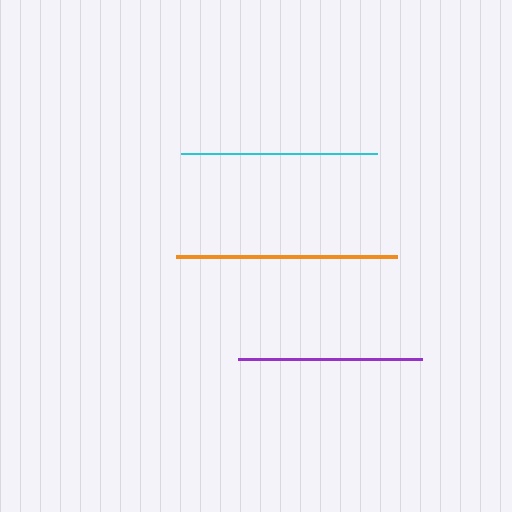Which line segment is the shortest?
The purple line is the shortest at approximately 185 pixels.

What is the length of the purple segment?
The purple segment is approximately 185 pixels long.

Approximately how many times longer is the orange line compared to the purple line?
The orange line is approximately 1.2 times the length of the purple line.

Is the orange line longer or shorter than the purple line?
The orange line is longer than the purple line.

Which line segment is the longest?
The orange line is the longest at approximately 221 pixels.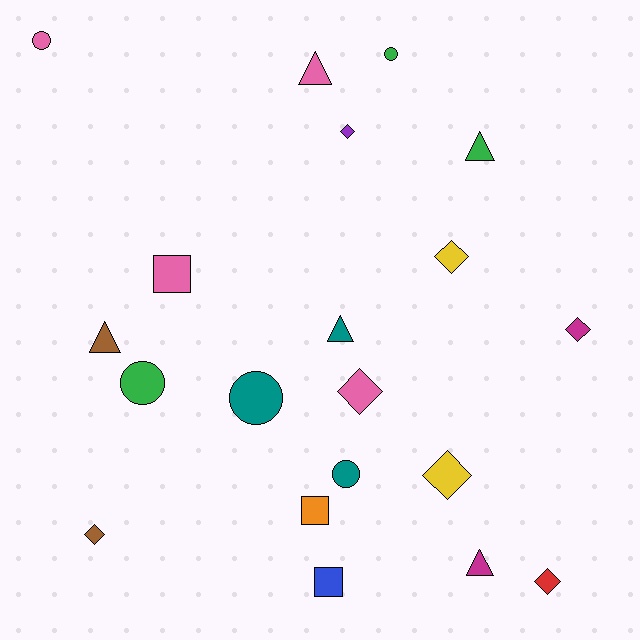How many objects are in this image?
There are 20 objects.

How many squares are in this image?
There are 3 squares.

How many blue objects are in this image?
There is 1 blue object.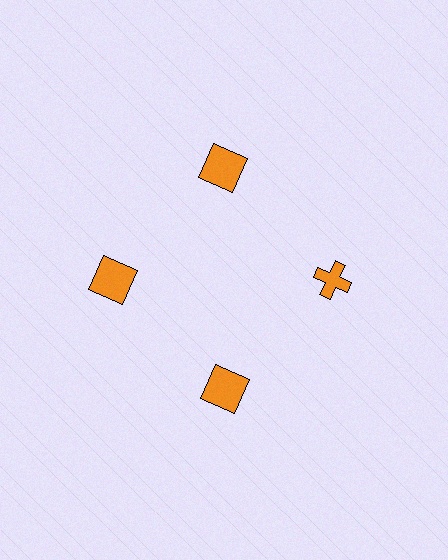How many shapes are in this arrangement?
There are 4 shapes arranged in a ring pattern.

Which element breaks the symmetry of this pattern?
The orange cross at roughly the 3 o'clock position breaks the symmetry. All other shapes are orange squares.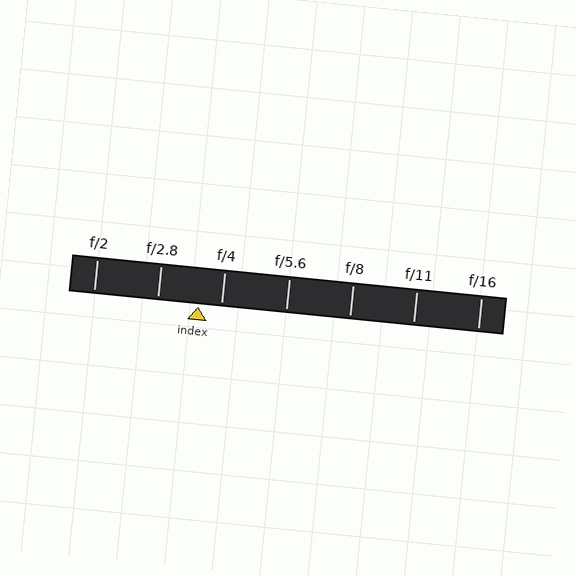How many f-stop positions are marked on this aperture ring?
There are 7 f-stop positions marked.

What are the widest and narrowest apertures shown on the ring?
The widest aperture shown is f/2 and the narrowest is f/16.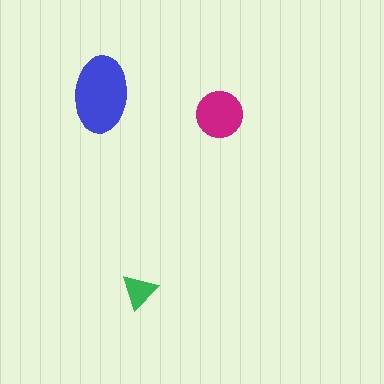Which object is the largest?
The blue ellipse.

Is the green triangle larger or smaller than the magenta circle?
Smaller.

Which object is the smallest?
The green triangle.